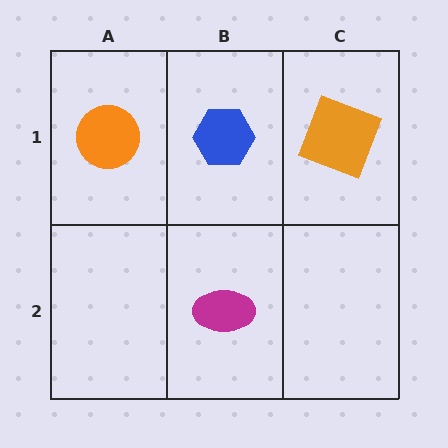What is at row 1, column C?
An orange square.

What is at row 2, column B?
A magenta ellipse.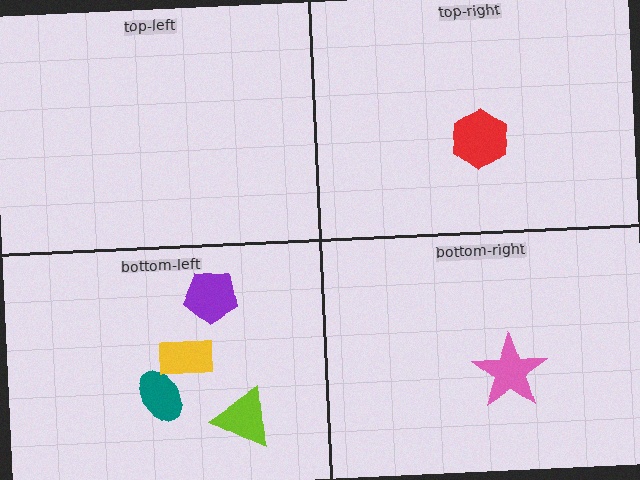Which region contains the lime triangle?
The bottom-left region.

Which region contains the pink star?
The bottom-right region.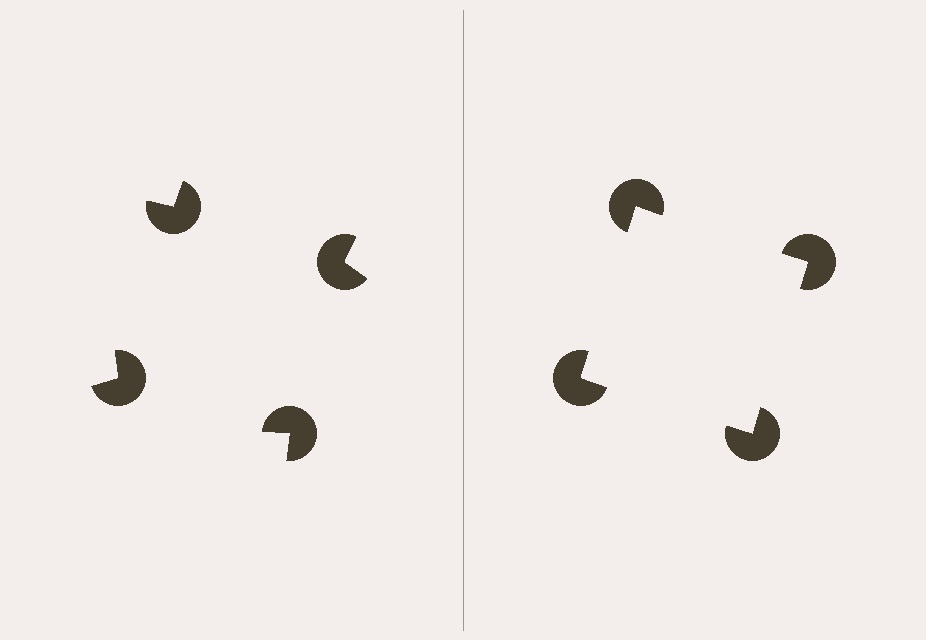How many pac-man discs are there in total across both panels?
8 — 4 on each side.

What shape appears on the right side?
An illusory square.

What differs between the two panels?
The pac-man discs are positioned identically on both sides; only the wedge orientations differ. On the right they align to a square; on the left they are misaligned.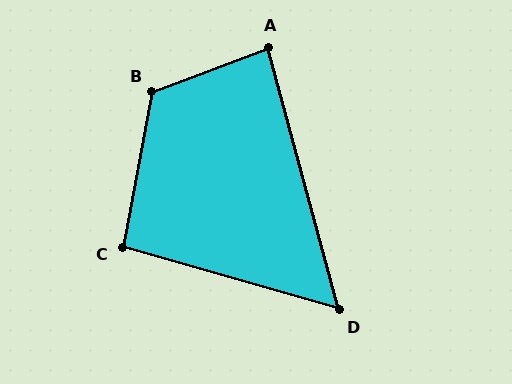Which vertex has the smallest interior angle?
D, at approximately 59 degrees.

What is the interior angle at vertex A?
Approximately 85 degrees (acute).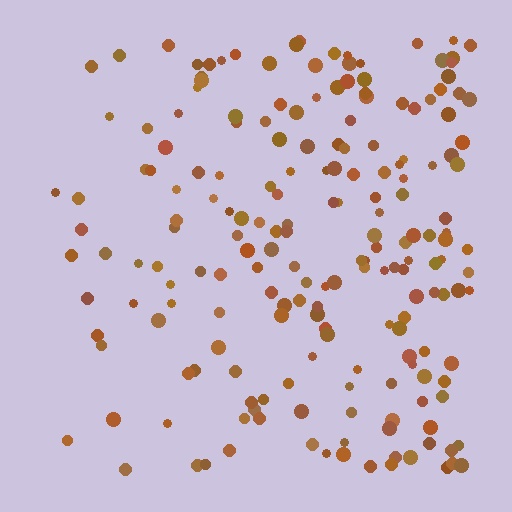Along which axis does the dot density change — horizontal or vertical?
Horizontal.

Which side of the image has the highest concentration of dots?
The right.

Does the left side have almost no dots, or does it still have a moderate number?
Still a moderate number, just noticeably fewer than the right.